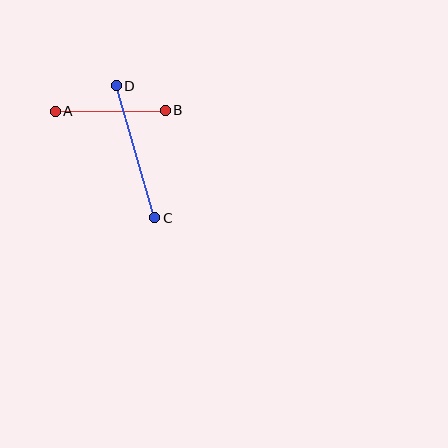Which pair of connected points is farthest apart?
Points C and D are farthest apart.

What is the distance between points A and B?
The distance is approximately 110 pixels.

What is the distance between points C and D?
The distance is approximately 138 pixels.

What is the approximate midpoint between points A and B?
The midpoint is at approximately (110, 111) pixels.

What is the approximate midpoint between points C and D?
The midpoint is at approximately (135, 152) pixels.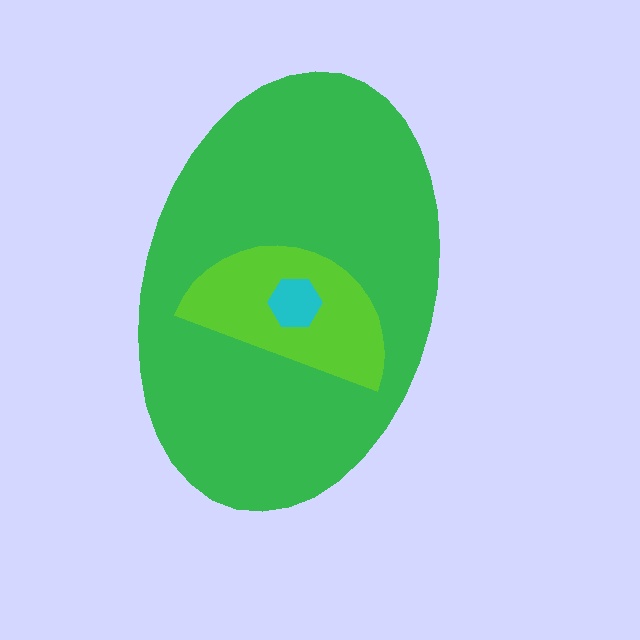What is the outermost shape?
The green ellipse.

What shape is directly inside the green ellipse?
The lime semicircle.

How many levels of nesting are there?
3.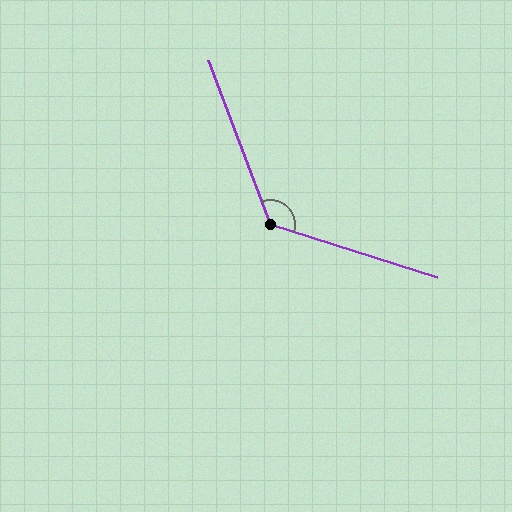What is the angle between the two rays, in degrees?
Approximately 128 degrees.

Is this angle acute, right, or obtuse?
It is obtuse.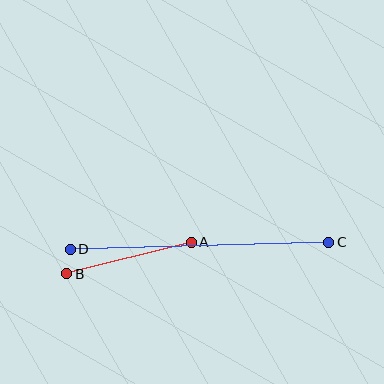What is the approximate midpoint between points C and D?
The midpoint is at approximately (200, 246) pixels.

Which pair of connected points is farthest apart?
Points C and D are farthest apart.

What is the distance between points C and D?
The distance is approximately 258 pixels.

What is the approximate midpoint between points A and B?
The midpoint is at approximately (129, 258) pixels.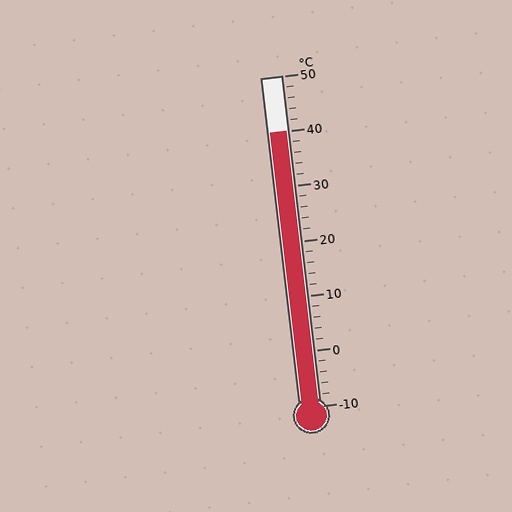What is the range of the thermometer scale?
The thermometer scale ranges from -10°C to 50°C.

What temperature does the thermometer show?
The thermometer shows approximately 40°C.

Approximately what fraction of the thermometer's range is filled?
The thermometer is filled to approximately 85% of its range.